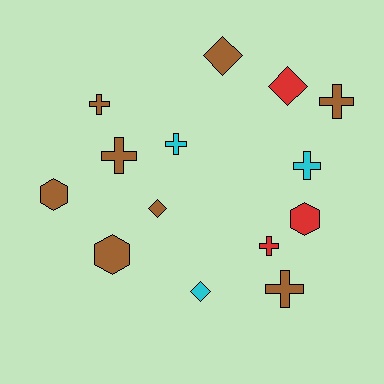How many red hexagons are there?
There is 1 red hexagon.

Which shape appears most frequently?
Cross, with 7 objects.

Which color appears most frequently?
Brown, with 8 objects.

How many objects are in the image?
There are 14 objects.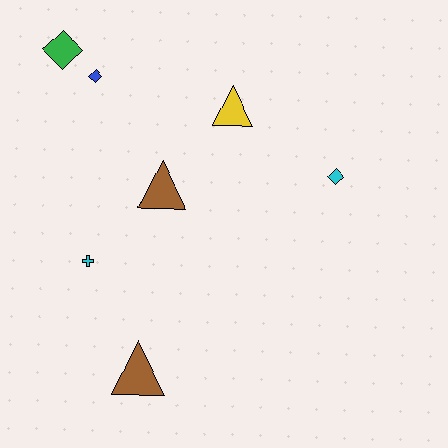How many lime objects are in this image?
There are no lime objects.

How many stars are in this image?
There are no stars.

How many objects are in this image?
There are 7 objects.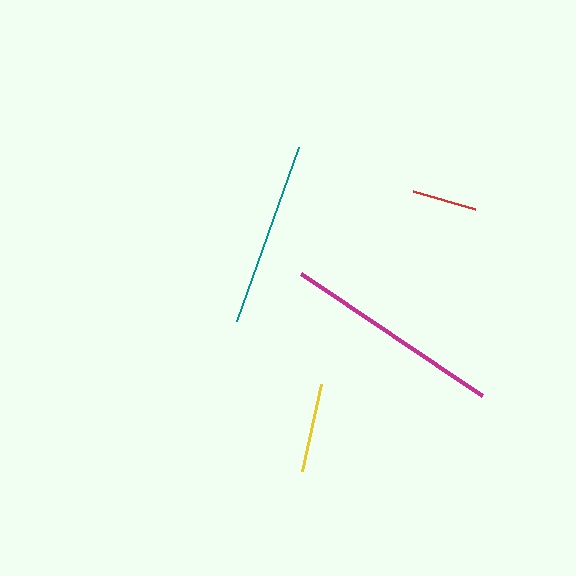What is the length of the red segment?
The red segment is approximately 65 pixels long.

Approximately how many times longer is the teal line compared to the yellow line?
The teal line is approximately 2.1 times the length of the yellow line.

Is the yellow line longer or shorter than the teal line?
The teal line is longer than the yellow line.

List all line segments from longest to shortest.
From longest to shortest: magenta, teal, yellow, red.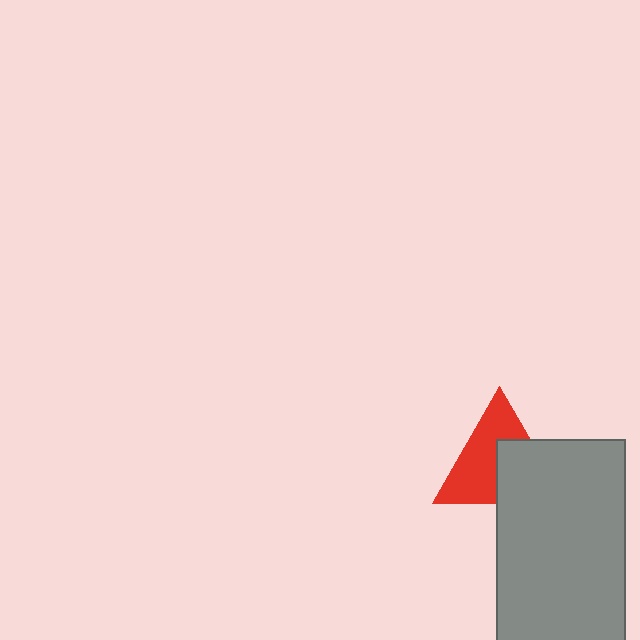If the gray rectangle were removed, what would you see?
You would see the complete red triangle.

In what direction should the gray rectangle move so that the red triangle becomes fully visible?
The gray rectangle should move toward the lower-right. That is the shortest direction to clear the overlap and leave the red triangle fully visible.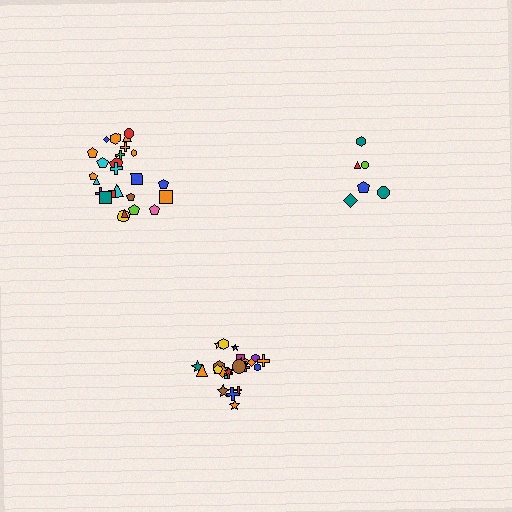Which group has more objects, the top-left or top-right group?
The top-left group.